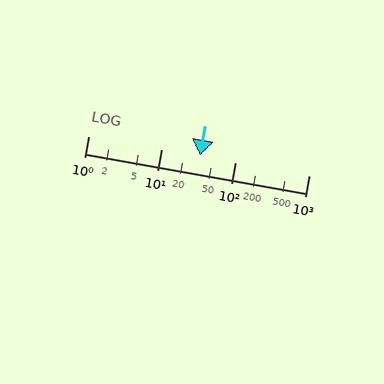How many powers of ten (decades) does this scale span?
The scale spans 3 decades, from 1 to 1000.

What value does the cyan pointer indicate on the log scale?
The pointer indicates approximately 33.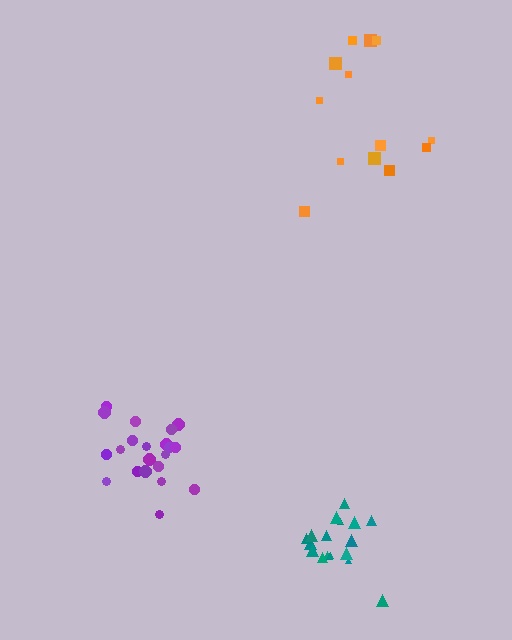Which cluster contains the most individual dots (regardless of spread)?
Purple (21).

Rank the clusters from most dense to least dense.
teal, purple, orange.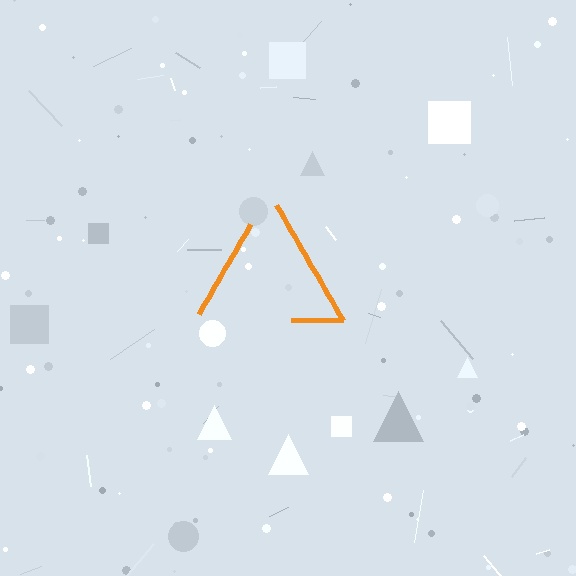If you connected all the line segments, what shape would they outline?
They would outline a triangle.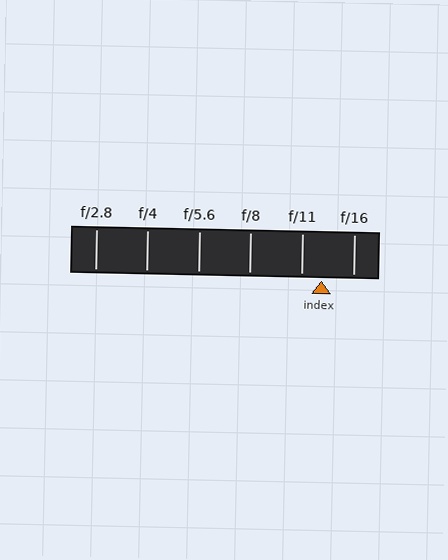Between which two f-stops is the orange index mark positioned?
The index mark is between f/11 and f/16.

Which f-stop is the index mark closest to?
The index mark is closest to f/11.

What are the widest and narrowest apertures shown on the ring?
The widest aperture shown is f/2.8 and the narrowest is f/16.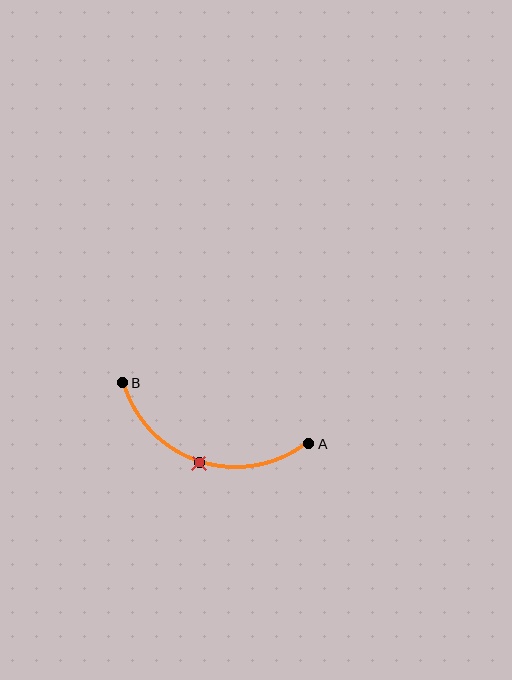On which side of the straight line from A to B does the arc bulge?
The arc bulges below the straight line connecting A and B.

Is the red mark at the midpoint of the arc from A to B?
Yes. The red mark lies on the arc at equal arc-length from both A and B — it is the arc midpoint.